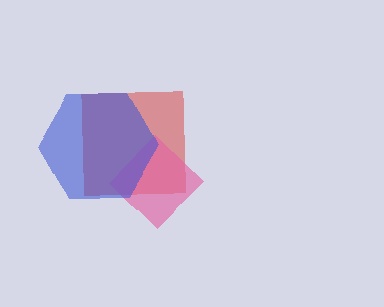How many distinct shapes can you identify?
There are 3 distinct shapes: a red square, a pink diamond, a blue hexagon.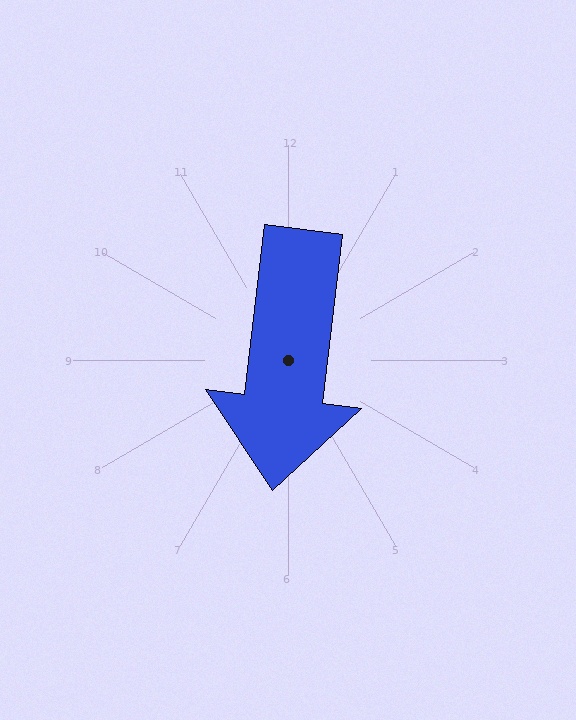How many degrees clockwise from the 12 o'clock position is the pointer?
Approximately 187 degrees.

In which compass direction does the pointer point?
South.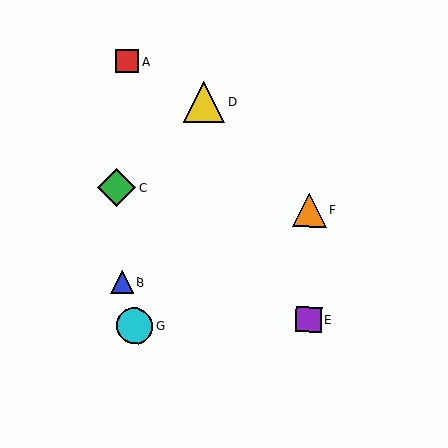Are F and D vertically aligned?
No, F is at x≈309 and D is at x≈204.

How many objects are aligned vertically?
2 objects (E, F) are aligned vertically.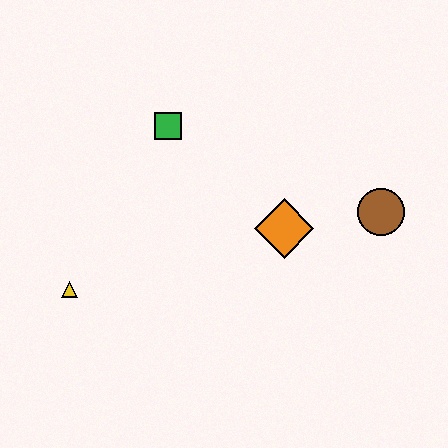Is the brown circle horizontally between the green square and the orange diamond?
No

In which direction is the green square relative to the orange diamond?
The green square is to the left of the orange diamond.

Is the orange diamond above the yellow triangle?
Yes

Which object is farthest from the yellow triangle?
The brown circle is farthest from the yellow triangle.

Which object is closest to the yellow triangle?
The green square is closest to the yellow triangle.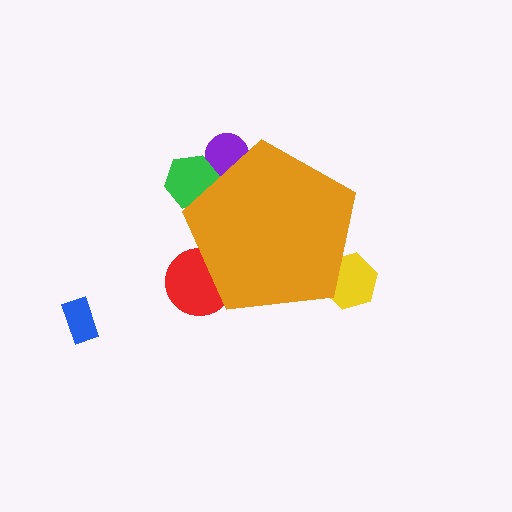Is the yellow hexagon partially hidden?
Yes, the yellow hexagon is partially hidden behind the orange pentagon.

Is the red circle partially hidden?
Yes, the red circle is partially hidden behind the orange pentagon.